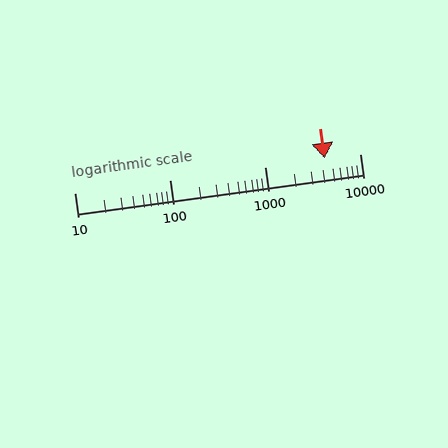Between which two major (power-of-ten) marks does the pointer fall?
The pointer is between 1000 and 10000.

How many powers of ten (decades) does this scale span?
The scale spans 3 decades, from 10 to 10000.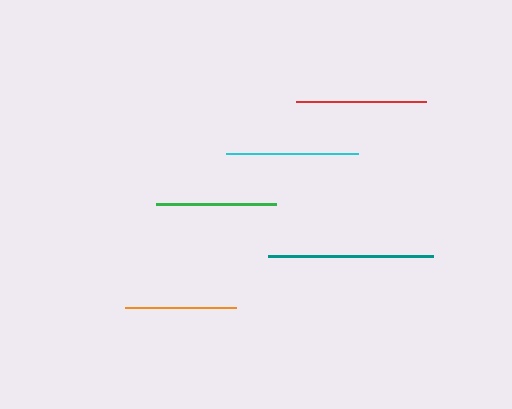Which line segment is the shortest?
The orange line is the shortest at approximately 112 pixels.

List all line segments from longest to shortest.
From longest to shortest: teal, cyan, red, green, orange.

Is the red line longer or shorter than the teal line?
The teal line is longer than the red line.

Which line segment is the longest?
The teal line is the longest at approximately 164 pixels.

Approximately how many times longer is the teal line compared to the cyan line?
The teal line is approximately 1.2 times the length of the cyan line.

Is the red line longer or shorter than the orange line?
The red line is longer than the orange line.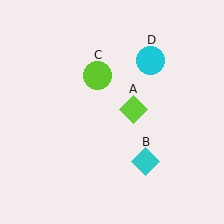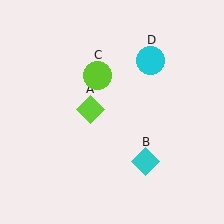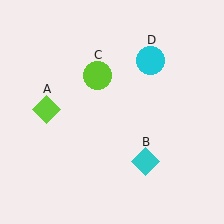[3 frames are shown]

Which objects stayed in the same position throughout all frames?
Cyan diamond (object B) and lime circle (object C) and cyan circle (object D) remained stationary.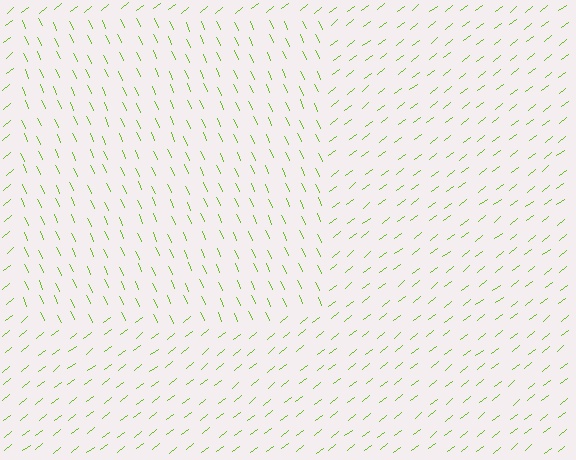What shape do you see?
I see a rectangle.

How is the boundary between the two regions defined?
The boundary is defined purely by a change in line orientation (approximately 76 degrees difference). All lines are the same color and thickness.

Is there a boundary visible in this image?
Yes, there is a texture boundary formed by a change in line orientation.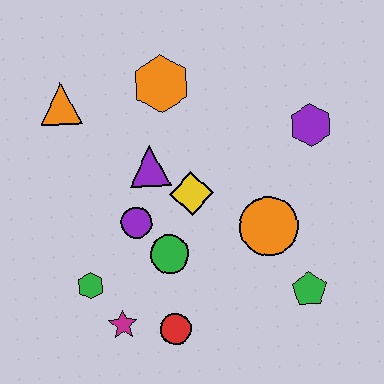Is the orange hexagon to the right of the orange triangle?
Yes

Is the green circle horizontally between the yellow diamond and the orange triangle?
Yes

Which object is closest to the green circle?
The purple circle is closest to the green circle.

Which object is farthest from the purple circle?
The purple hexagon is farthest from the purple circle.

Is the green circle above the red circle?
Yes